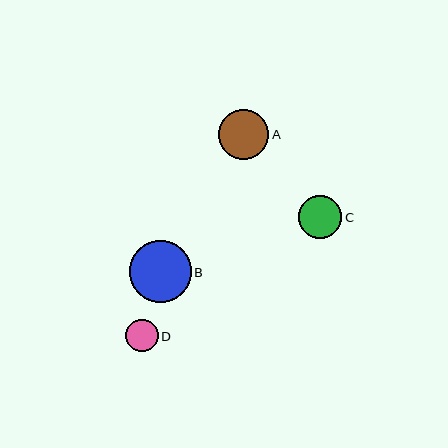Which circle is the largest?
Circle B is the largest with a size of approximately 62 pixels.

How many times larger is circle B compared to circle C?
Circle B is approximately 1.4 times the size of circle C.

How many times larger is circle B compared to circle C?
Circle B is approximately 1.4 times the size of circle C.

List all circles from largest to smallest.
From largest to smallest: B, A, C, D.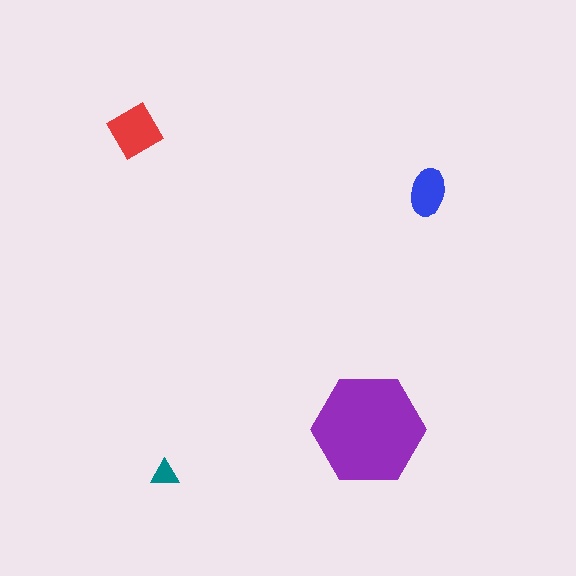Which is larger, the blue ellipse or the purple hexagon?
The purple hexagon.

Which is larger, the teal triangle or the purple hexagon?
The purple hexagon.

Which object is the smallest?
The teal triangle.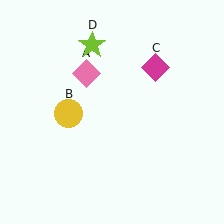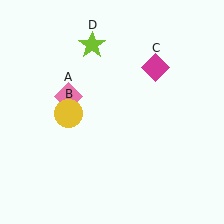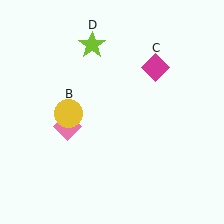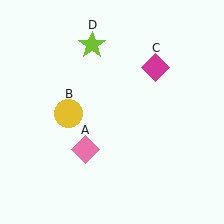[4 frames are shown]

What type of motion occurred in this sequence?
The pink diamond (object A) rotated counterclockwise around the center of the scene.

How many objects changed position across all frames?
1 object changed position: pink diamond (object A).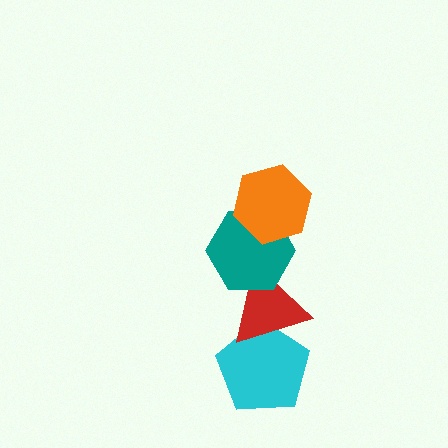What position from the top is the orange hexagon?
The orange hexagon is 1st from the top.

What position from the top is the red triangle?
The red triangle is 3rd from the top.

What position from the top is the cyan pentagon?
The cyan pentagon is 4th from the top.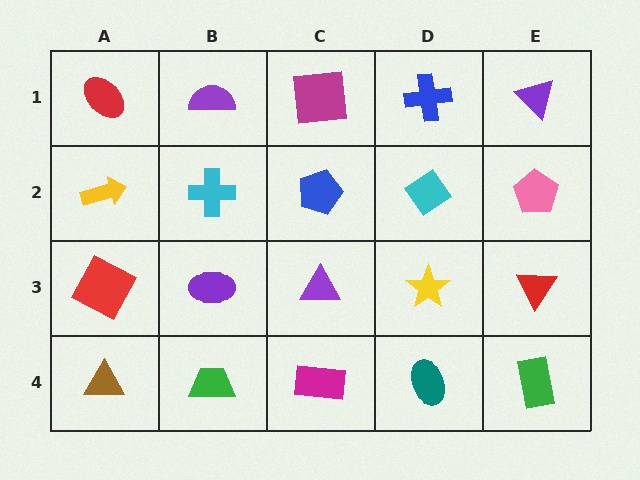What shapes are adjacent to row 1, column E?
A pink pentagon (row 2, column E), a blue cross (row 1, column D).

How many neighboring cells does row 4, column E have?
2.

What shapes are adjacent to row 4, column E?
A red triangle (row 3, column E), a teal ellipse (row 4, column D).